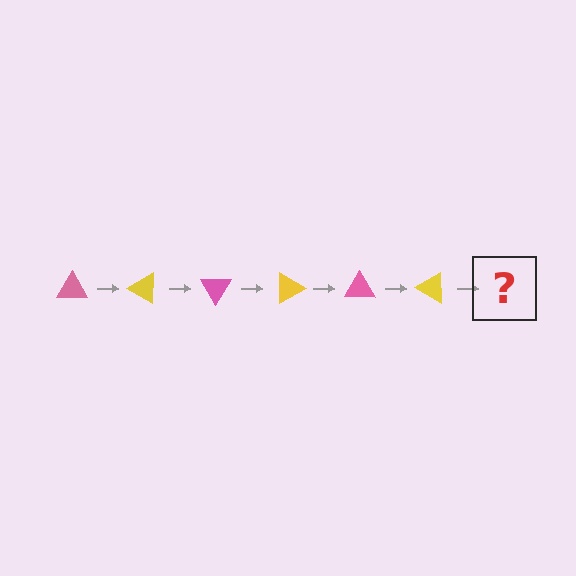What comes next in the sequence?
The next element should be a pink triangle, rotated 180 degrees from the start.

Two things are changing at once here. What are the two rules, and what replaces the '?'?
The two rules are that it rotates 30 degrees each step and the color cycles through pink and yellow. The '?' should be a pink triangle, rotated 180 degrees from the start.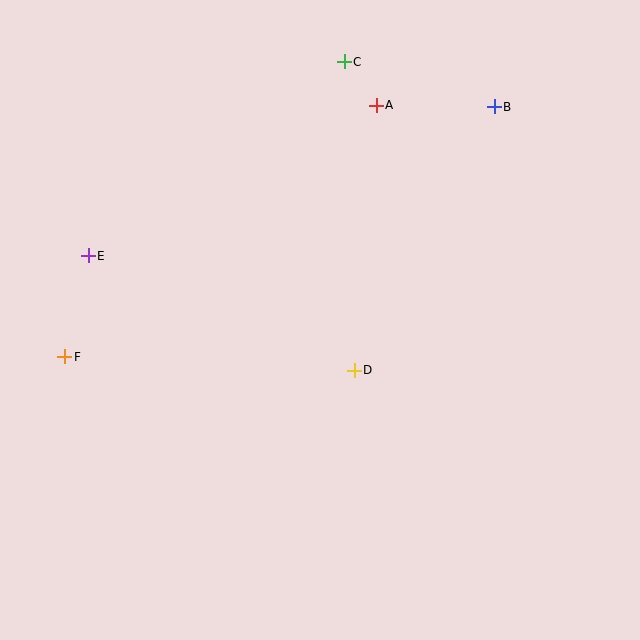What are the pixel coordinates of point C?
Point C is at (344, 62).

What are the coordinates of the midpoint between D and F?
The midpoint between D and F is at (209, 364).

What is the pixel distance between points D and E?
The distance between D and E is 290 pixels.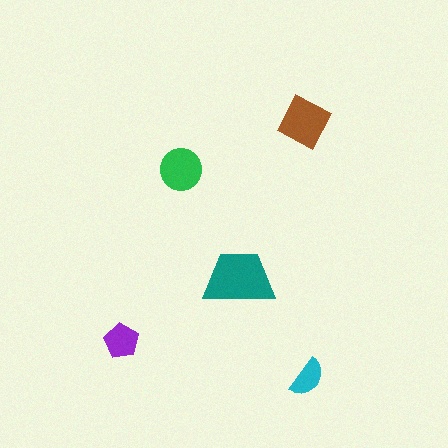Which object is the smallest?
The cyan semicircle.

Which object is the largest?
The teal trapezoid.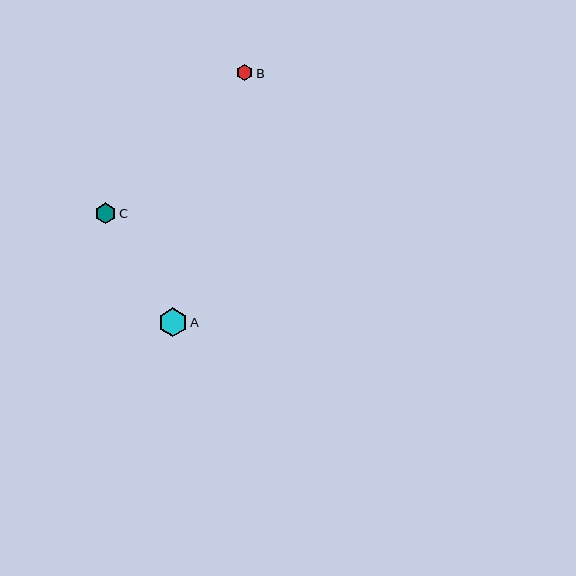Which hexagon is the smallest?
Hexagon B is the smallest with a size of approximately 17 pixels.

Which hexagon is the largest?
Hexagon A is the largest with a size of approximately 29 pixels.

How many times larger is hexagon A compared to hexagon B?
Hexagon A is approximately 1.7 times the size of hexagon B.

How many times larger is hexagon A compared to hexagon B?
Hexagon A is approximately 1.7 times the size of hexagon B.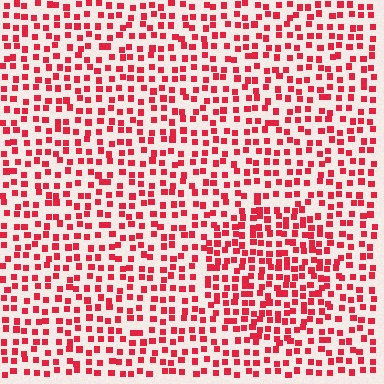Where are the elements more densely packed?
The elements are more densely packed inside the circle boundary.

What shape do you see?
I see a circle.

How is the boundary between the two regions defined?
The boundary is defined by a change in element density (approximately 1.5x ratio). All elements are the same color, size, and shape.